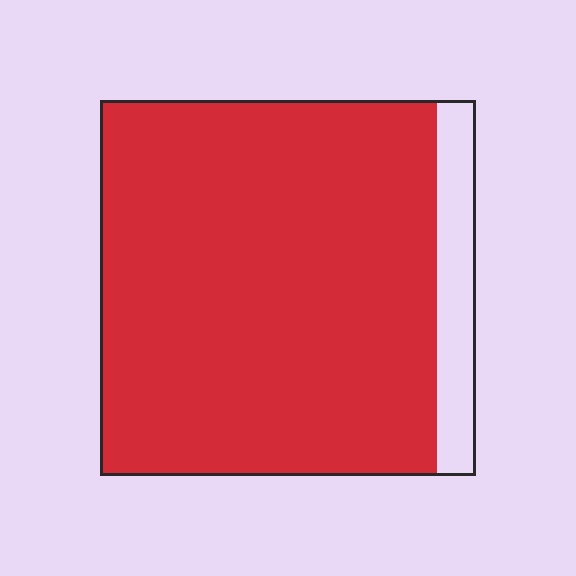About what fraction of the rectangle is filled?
About nine tenths (9/10).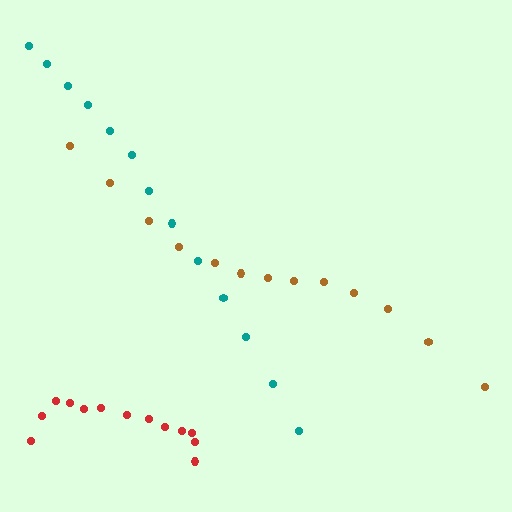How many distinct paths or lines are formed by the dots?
There are 3 distinct paths.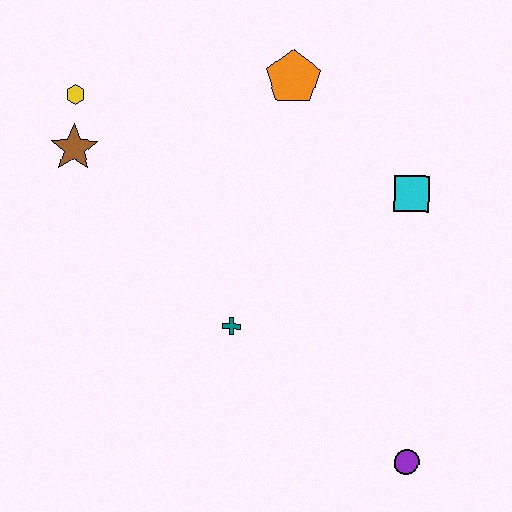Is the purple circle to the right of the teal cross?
Yes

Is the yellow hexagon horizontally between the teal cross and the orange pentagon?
No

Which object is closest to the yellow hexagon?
The brown star is closest to the yellow hexagon.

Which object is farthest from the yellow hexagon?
The purple circle is farthest from the yellow hexagon.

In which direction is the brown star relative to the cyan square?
The brown star is to the left of the cyan square.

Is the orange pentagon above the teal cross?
Yes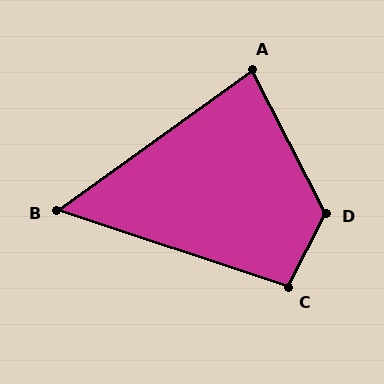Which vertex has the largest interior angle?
D, at approximately 126 degrees.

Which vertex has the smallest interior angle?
B, at approximately 54 degrees.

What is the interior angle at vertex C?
Approximately 98 degrees (obtuse).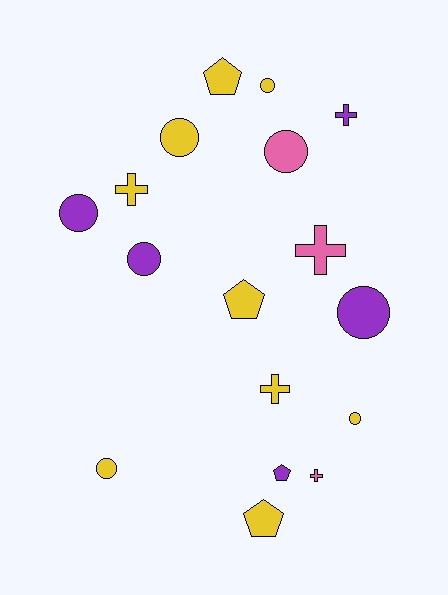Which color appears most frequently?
Yellow, with 9 objects.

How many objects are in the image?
There are 17 objects.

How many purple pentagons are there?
There is 1 purple pentagon.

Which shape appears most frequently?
Circle, with 8 objects.